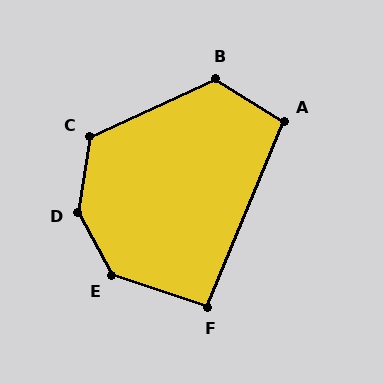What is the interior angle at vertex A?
Approximately 100 degrees (obtuse).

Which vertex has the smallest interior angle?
F, at approximately 94 degrees.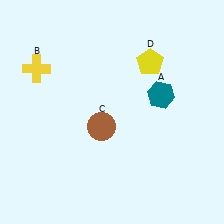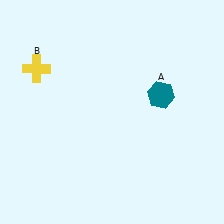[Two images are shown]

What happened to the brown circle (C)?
The brown circle (C) was removed in Image 2. It was in the bottom-left area of Image 1.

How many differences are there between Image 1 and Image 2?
There are 2 differences between the two images.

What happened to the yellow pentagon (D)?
The yellow pentagon (D) was removed in Image 2. It was in the top-right area of Image 1.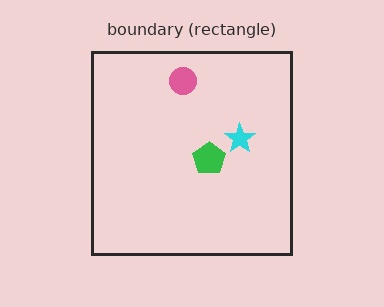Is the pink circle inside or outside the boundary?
Inside.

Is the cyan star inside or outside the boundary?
Inside.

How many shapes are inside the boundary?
3 inside, 0 outside.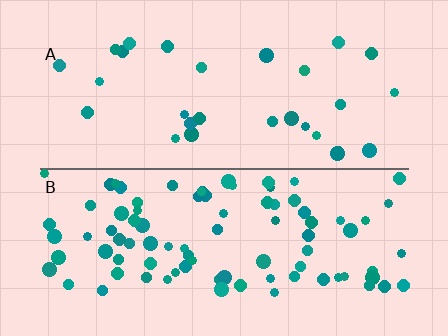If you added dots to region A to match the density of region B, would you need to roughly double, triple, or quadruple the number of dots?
Approximately triple.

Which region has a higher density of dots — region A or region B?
B (the bottom).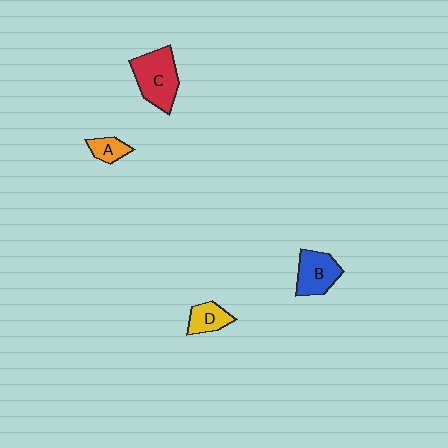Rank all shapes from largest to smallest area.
From largest to smallest: C (red), B (blue), D (yellow), A (orange).